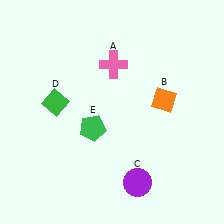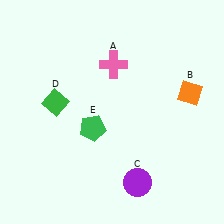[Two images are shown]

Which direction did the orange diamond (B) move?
The orange diamond (B) moved right.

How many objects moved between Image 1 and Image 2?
1 object moved between the two images.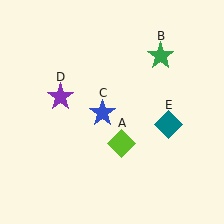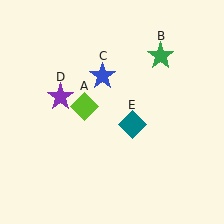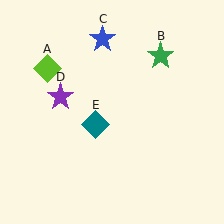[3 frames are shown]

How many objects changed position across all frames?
3 objects changed position: lime diamond (object A), blue star (object C), teal diamond (object E).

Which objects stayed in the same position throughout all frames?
Green star (object B) and purple star (object D) remained stationary.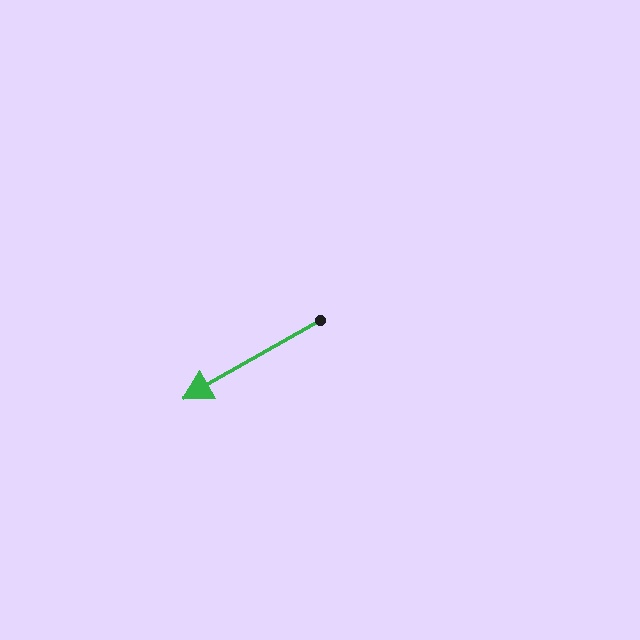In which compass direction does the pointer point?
Southwest.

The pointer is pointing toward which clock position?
Roughly 8 o'clock.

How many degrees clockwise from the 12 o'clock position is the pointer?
Approximately 240 degrees.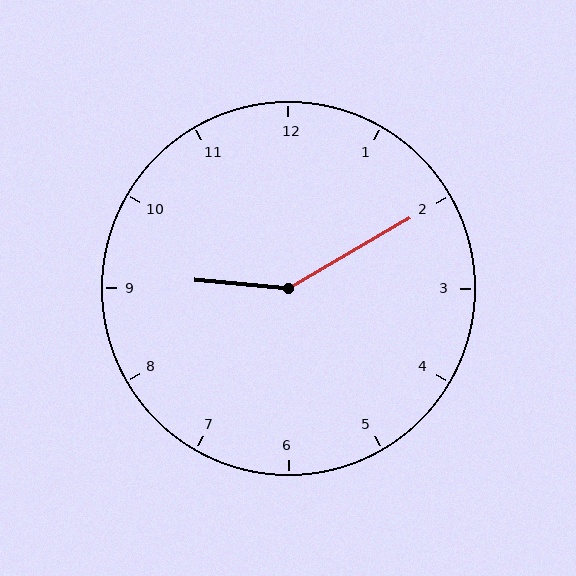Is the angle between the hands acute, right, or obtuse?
It is obtuse.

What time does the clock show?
9:10.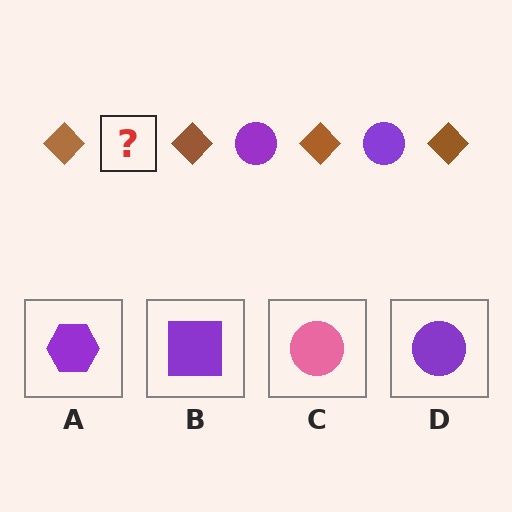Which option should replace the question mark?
Option D.